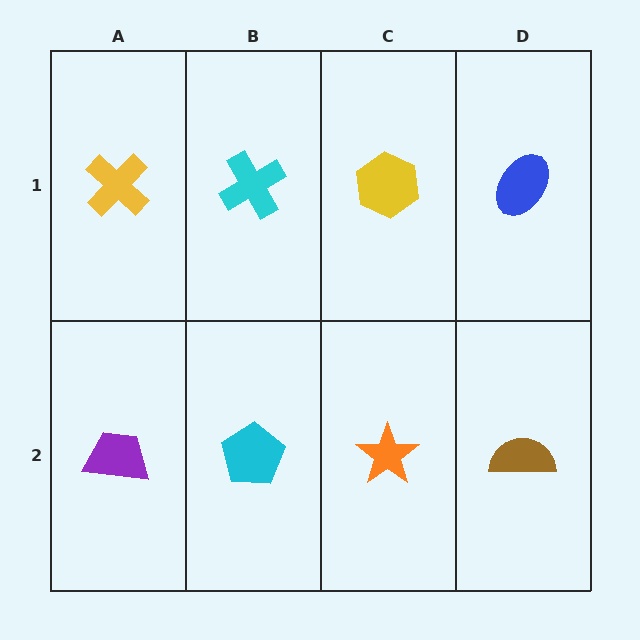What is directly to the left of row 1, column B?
A yellow cross.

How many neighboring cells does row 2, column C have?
3.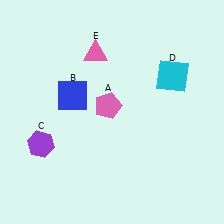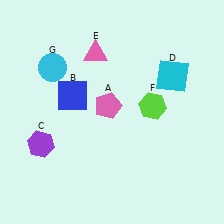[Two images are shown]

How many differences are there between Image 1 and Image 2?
There are 2 differences between the two images.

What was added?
A lime hexagon (F), a cyan circle (G) were added in Image 2.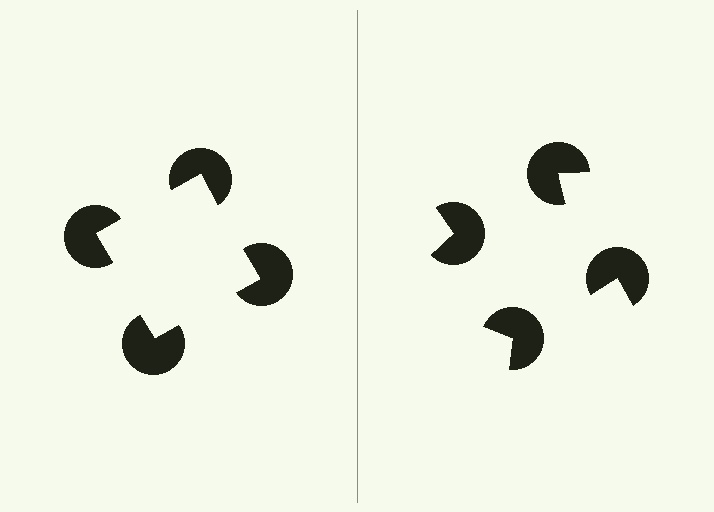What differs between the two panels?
The pac-man discs are positioned identically on both sides; only the wedge orientations differ. On the left they align to a square; on the right they are misaligned.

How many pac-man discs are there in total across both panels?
8 — 4 on each side.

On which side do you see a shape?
An illusory square appears on the left side. On the right side the wedge cuts are rotated, so no coherent shape forms.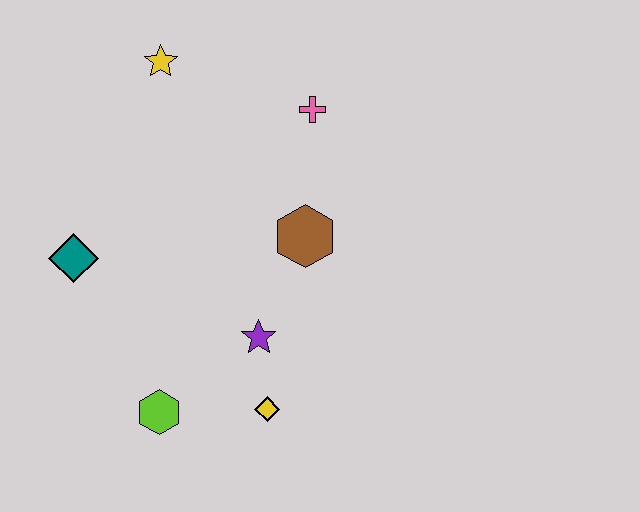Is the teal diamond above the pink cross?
No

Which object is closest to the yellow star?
The pink cross is closest to the yellow star.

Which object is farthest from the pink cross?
The lime hexagon is farthest from the pink cross.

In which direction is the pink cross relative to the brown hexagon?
The pink cross is above the brown hexagon.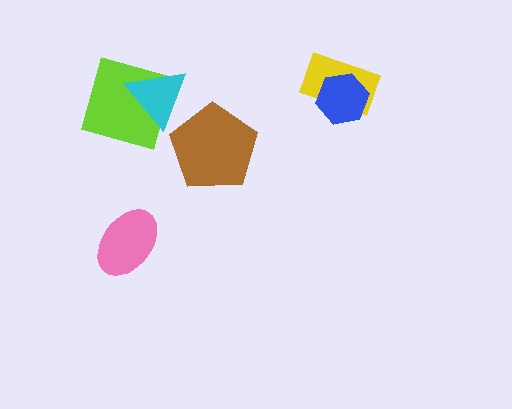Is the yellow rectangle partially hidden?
Yes, it is partially covered by another shape.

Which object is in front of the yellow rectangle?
The blue hexagon is in front of the yellow rectangle.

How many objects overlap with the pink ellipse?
0 objects overlap with the pink ellipse.